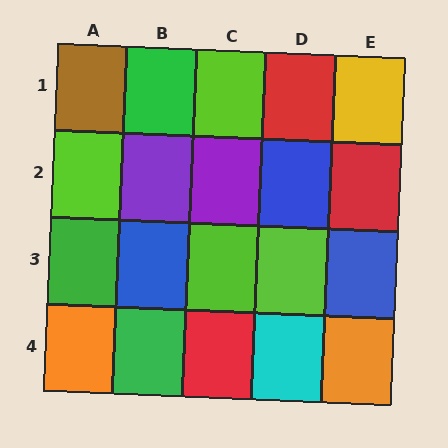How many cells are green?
3 cells are green.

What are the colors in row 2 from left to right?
Lime, purple, purple, blue, red.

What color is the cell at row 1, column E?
Yellow.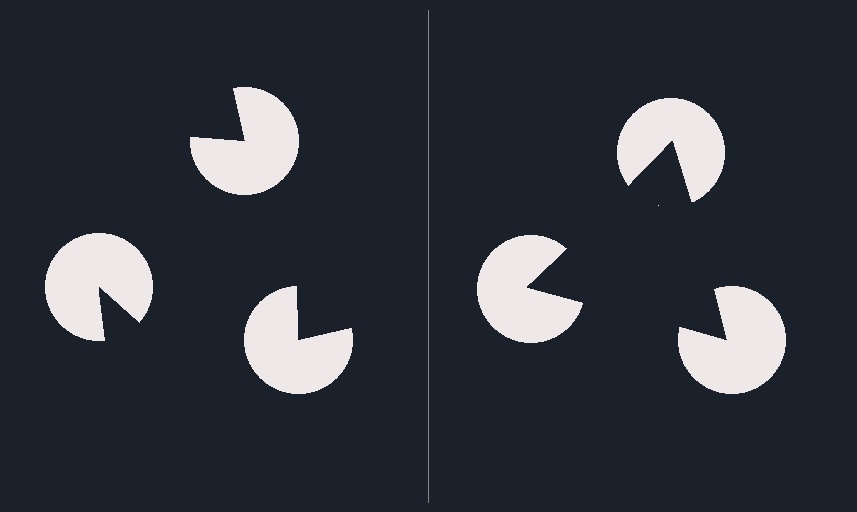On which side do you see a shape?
An illusory triangle appears on the right side. On the left side the wedge cuts are rotated, so no coherent shape forms.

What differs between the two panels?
The pac-man discs are positioned identically on both sides; only the wedge orientations differ. On the right they align to a triangle; on the left they are misaligned.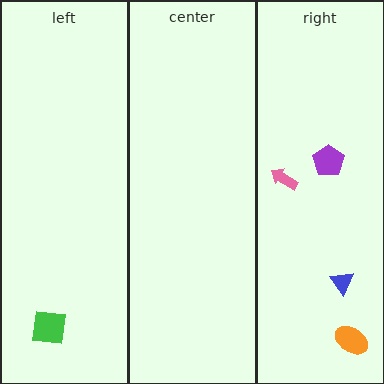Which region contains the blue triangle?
The right region.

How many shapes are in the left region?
1.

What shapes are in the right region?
The purple pentagon, the orange ellipse, the pink arrow, the blue triangle.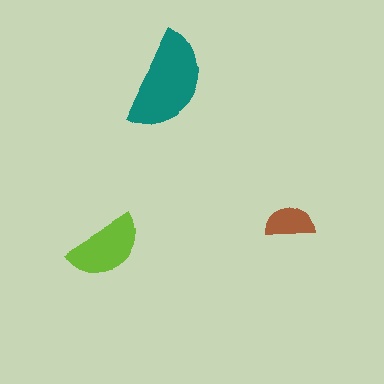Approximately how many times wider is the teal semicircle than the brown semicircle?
About 2 times wider.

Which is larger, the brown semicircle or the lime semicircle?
The lime one.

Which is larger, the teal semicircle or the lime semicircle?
The teal one.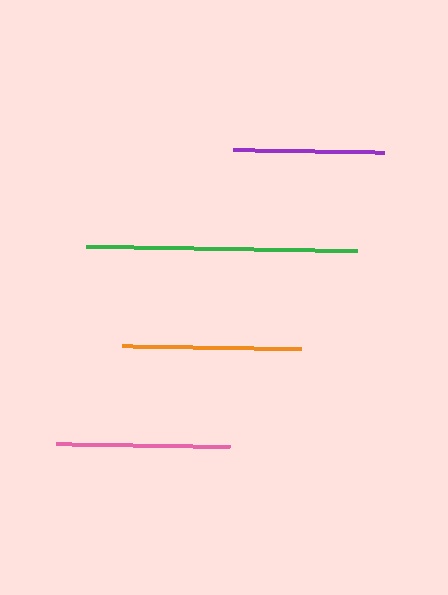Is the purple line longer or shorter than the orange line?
The orange line is longer than the purple line.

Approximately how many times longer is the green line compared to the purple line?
The green line is approximately 1.8 times the length of the purple line.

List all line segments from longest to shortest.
From longest to shortest: green, orange, pink, purple.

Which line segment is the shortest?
The purple line is the shortest at approximately 151 pixels.